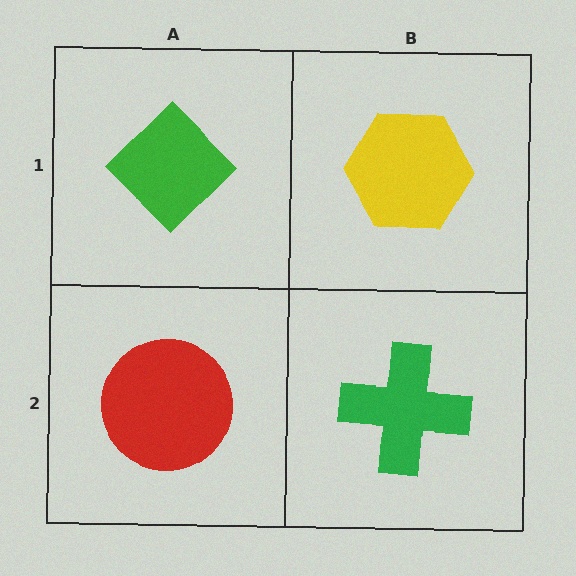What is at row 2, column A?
A red circle.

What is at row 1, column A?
A green diamond.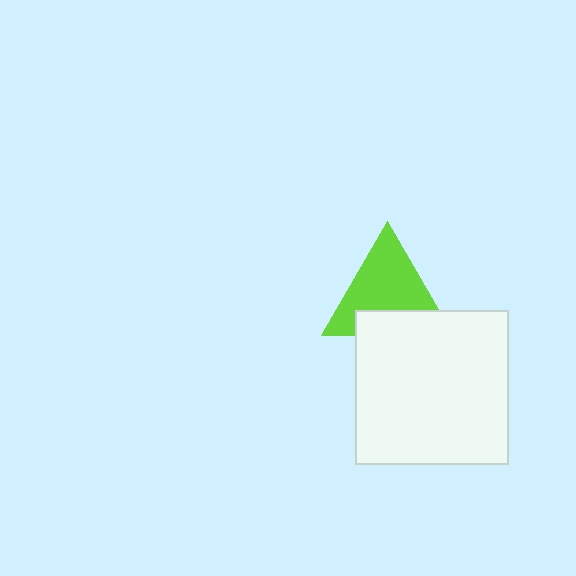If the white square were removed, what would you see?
You would see the complete lime triangle.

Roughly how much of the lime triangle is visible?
Most of it is visible (roughly 69%).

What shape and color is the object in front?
The object in front is a white square.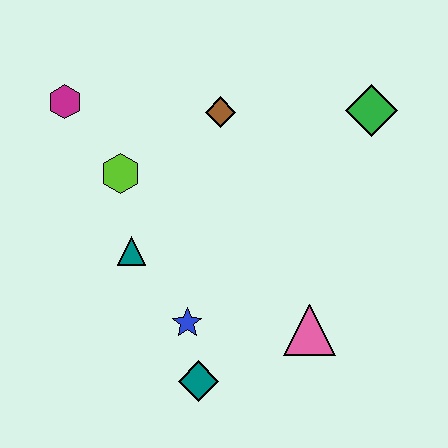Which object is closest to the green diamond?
The brown diamond is closest to the green diamond.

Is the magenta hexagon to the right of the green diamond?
No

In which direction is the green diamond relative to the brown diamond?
The green diamond is to the right of the brown diamond.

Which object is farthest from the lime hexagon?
The green diamond is farthest from the lime hexagon.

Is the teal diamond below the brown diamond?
Yes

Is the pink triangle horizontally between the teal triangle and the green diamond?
Yes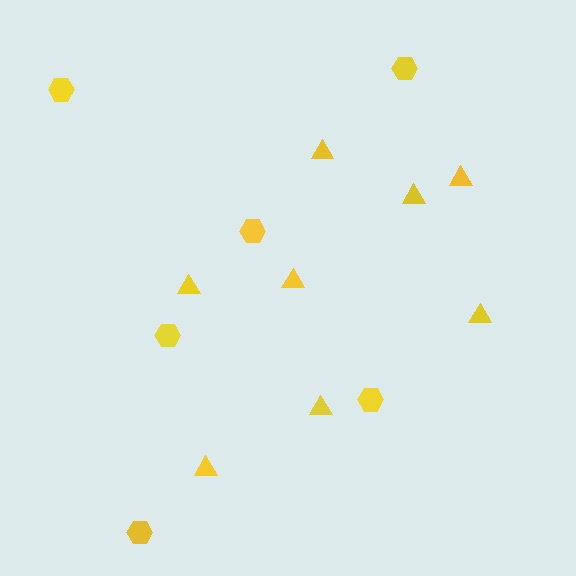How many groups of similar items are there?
There are 2 groups: one group of hexagons (6) and one group of triangles (8).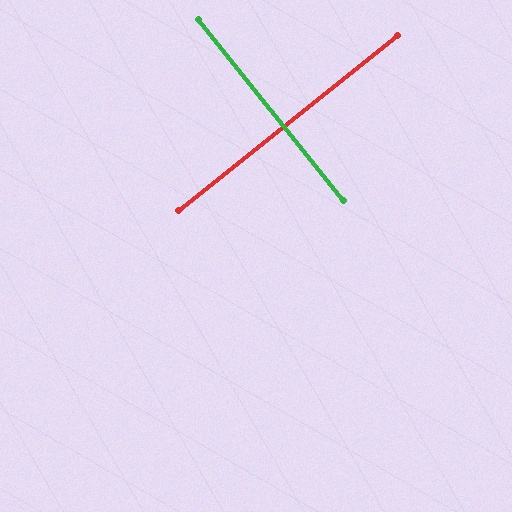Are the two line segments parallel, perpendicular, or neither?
Perpendicular — they meet at approximately 90°.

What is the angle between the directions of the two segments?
Approximately 90 degrees.